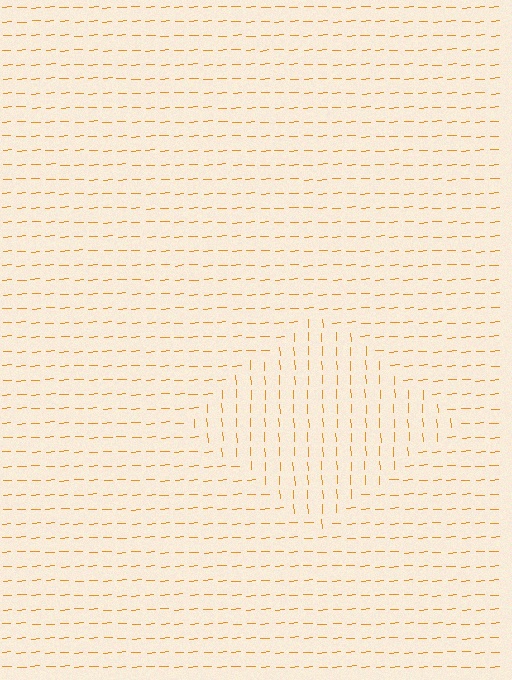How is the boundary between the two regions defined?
The boundary is defined purely by a change in line orientation (approximately 88 degrees difference). All lines are the same color and thickness.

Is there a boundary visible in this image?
Yes, there is a texture boundary formed by a change in line orientation.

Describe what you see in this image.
The image is filled with small orange line segments. A diamond region in the image has lines oriented differently from the surrounding lines, creating a visible texture boundary.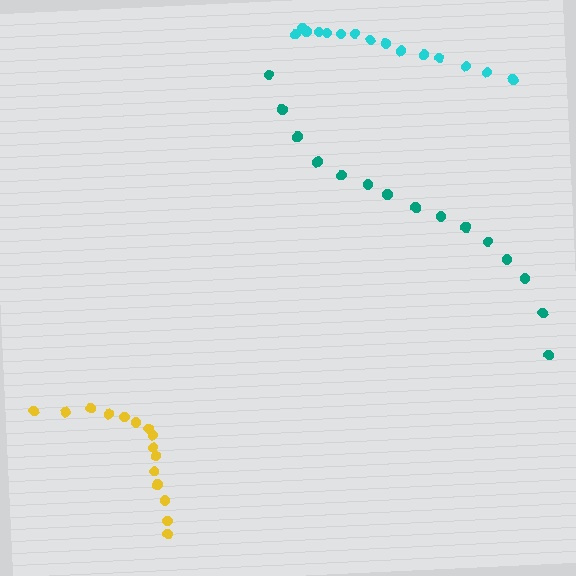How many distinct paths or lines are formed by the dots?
There are 3 distinct paths.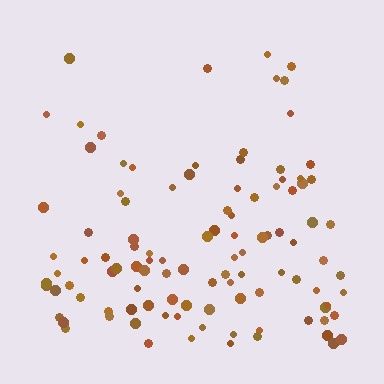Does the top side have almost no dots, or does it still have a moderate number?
Still a moderate number, just noticeably fewer than the bottom.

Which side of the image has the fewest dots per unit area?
The top.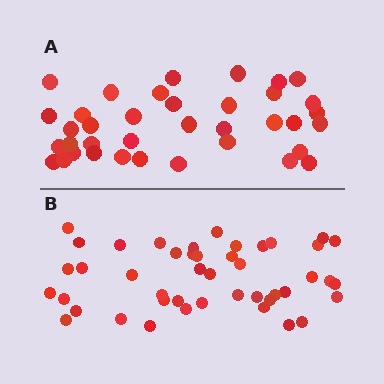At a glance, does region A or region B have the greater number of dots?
Region B (the bottom region) has more dots.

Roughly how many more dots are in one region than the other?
Region B has roughly 8 or so more dots than region A.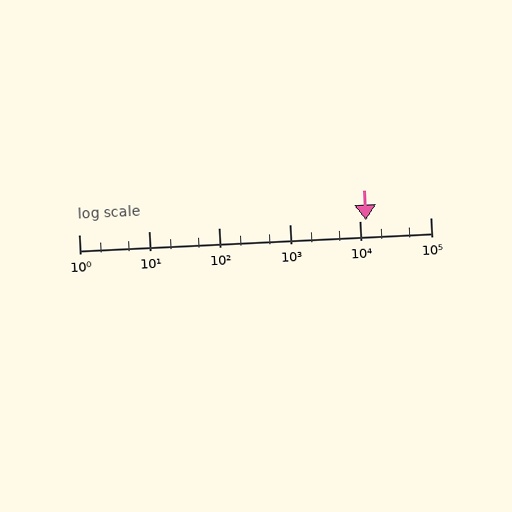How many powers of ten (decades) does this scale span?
The scale spans 5 decades, from 1 to 100000.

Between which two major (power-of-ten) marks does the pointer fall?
The pointer is between 10000 and 100000.